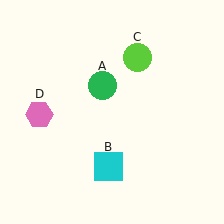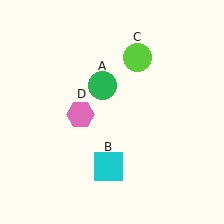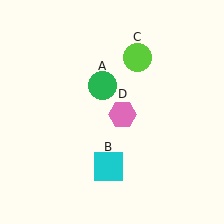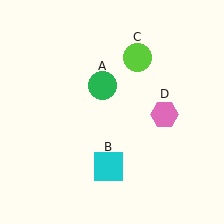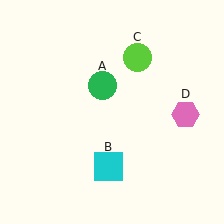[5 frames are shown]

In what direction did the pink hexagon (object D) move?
The pink hexagon (object D) moved right.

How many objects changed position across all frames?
1 object changed position: pink hexagon (object D).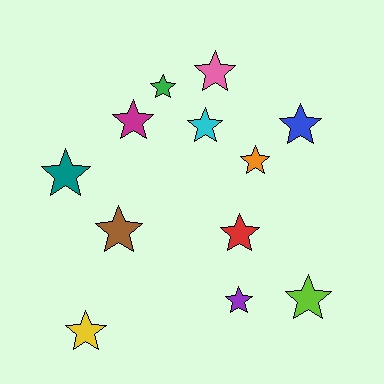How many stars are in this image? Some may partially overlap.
There are 12 stars.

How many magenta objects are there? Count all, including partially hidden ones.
There is 1 magenta object.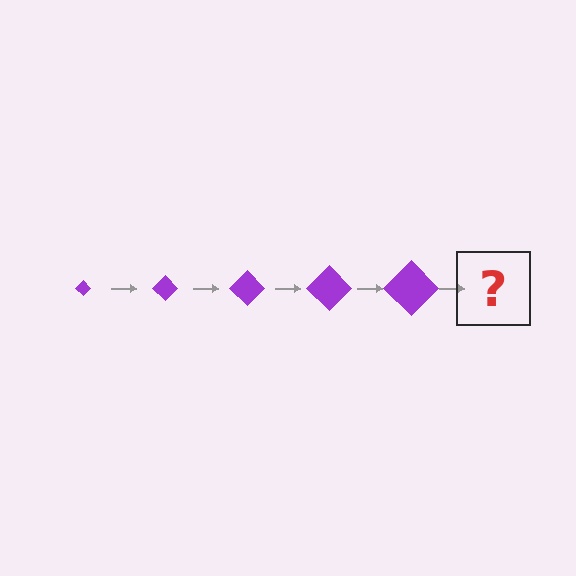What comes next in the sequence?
The next element should be a purple diamond, larger than the previous one.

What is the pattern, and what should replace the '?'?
The pattern is that the diamond gets progressively larger each step. The '?' should be a purple diamond, larger than the previous one.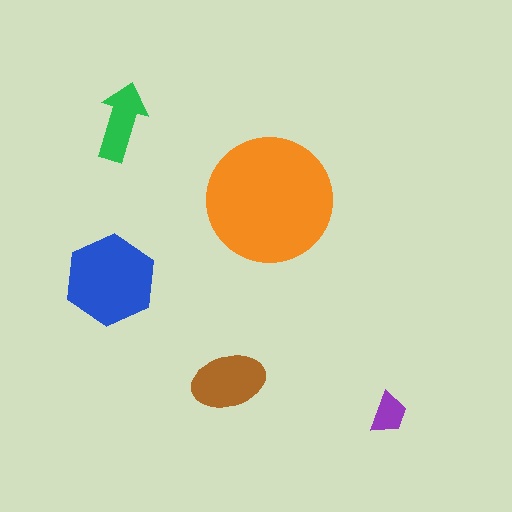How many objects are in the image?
There are 5 objects in the image.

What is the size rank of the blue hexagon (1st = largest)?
2nd.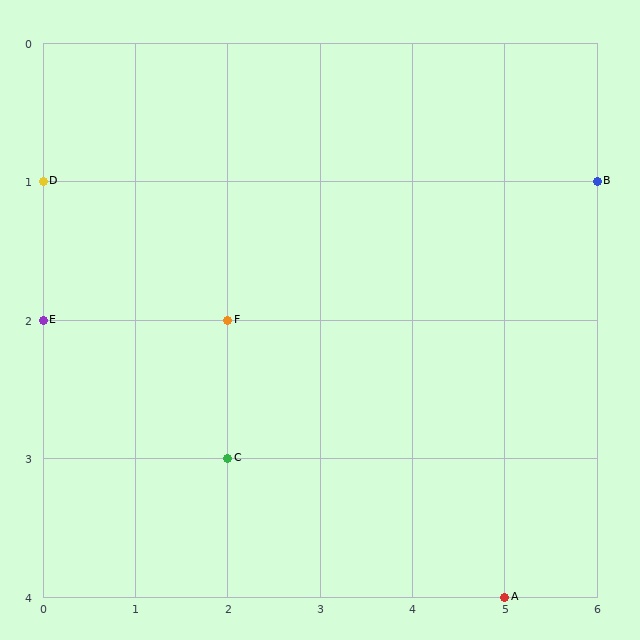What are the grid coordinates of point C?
Point C is at grid coordinates (2, 3).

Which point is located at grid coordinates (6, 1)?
Point B is at (6, 1).